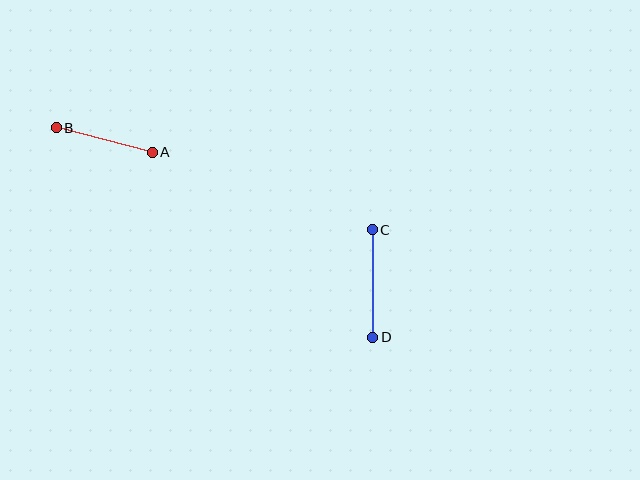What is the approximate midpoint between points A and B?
The midpoint is at approximately (104, 140) pixels.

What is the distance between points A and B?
The distance is approximately 99 pixels.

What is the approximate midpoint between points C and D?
The midpoint is at approximately (373, 283) pixels.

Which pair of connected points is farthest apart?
Points C and D are farthest apart.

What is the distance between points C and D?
The distance is approximately 107 pixels.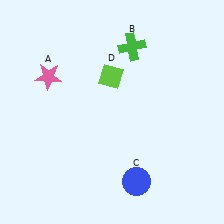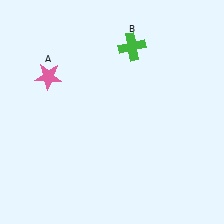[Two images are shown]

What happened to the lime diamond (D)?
The lime diamond (D) was removed in Image 2. It was in the top-left area of Image 1.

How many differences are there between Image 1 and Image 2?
There are 2 differences between the two images.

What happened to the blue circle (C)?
The blue circle (C) was removed in Image 2. It was in the bottom-right area of Image 1.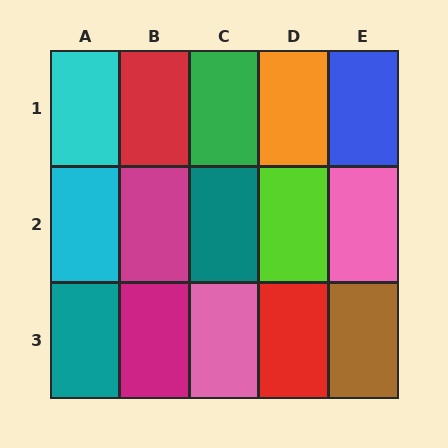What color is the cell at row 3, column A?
Teal.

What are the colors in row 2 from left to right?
Cyan, magenta, teal, lime, pink.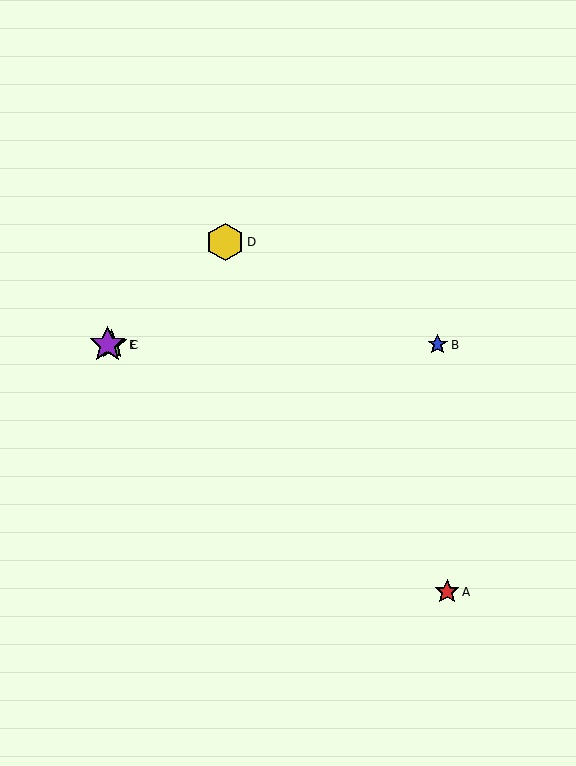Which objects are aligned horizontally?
Objects B, C, E are aligned horizontally.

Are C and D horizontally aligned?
No, C is at y≈345 and D is at y≈242.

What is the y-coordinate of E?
Object E is at y≈345.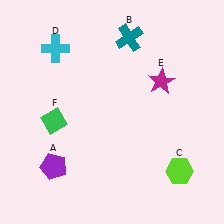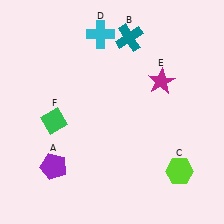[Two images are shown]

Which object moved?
The cyan cross (D) moved right.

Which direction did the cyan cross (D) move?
The cyan cross (D) moved right.